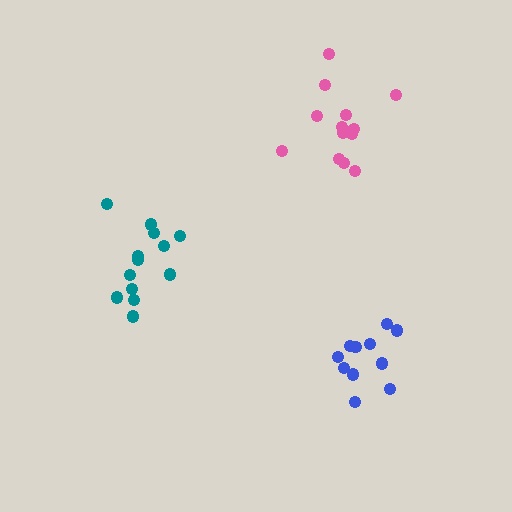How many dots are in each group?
Group 1: 11 dots, Group 2: 13 dots, Group 3: 14 dots (38 total).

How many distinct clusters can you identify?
There are 3 distinct clusters.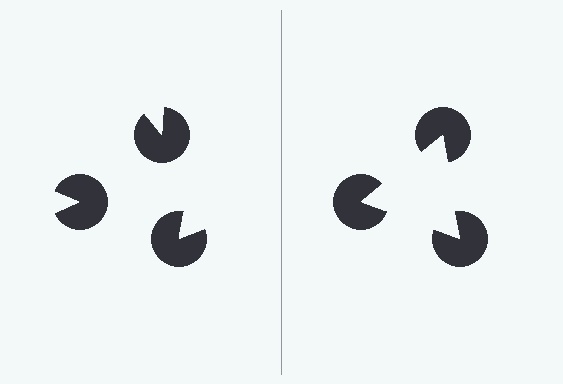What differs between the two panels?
The pac-man discs are positioned identically on both sides; only the wedge orientations differ. On the right they align to a triangle; on the left they are misaligned.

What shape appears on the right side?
An illusory triangle.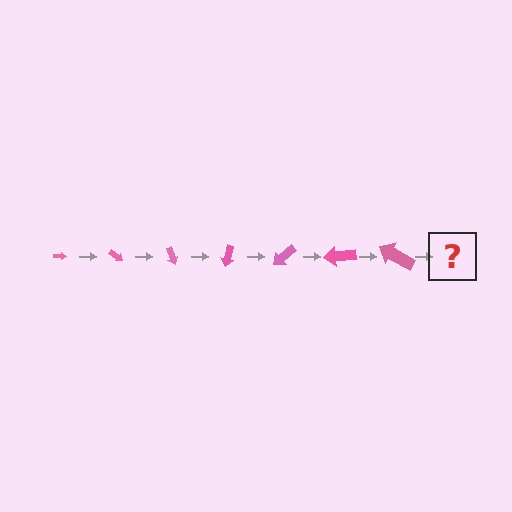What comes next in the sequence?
The next element should be an arrow, larger than the previous one and rotated 245 degrees from the start.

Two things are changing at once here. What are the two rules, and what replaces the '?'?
The two rules are that the arrow grows larger each step and it rotates 35 degrees each step. The '?' should be an arrow, larger than the previous one and rotated 245 degrees from the start.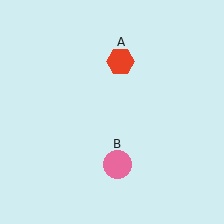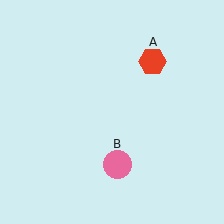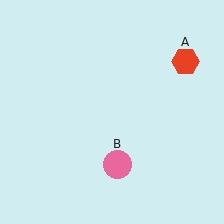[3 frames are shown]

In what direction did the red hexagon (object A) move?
The red hexagon (object A) moved right.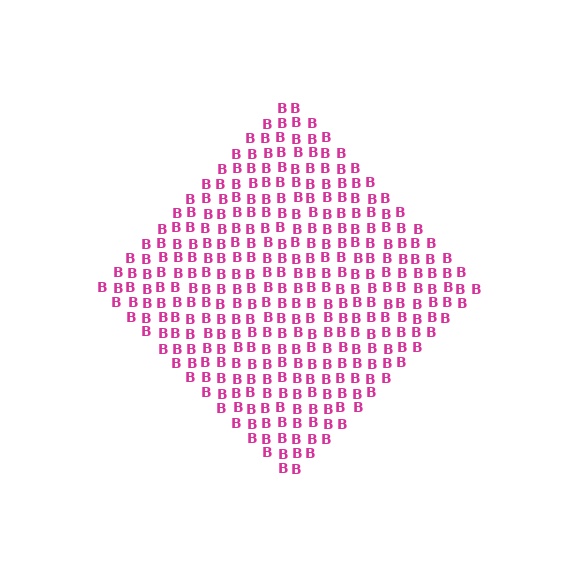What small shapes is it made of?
It is made of small letter B's.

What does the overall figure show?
The overall figure shows a diamond.